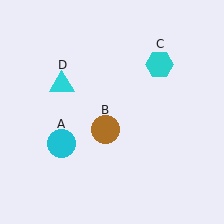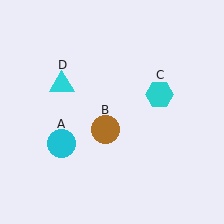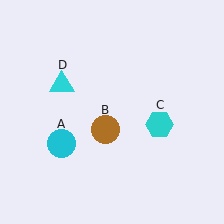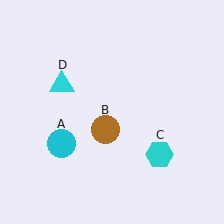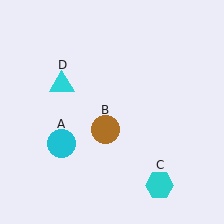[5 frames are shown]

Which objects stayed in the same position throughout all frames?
Cyan circle (object A) and brown circle (object B) and cyan triangle (object D) remained stationary.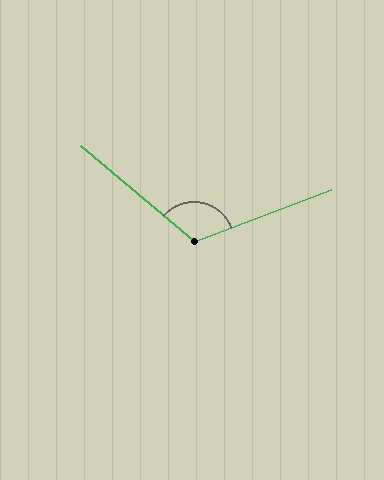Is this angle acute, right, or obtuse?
It is obtuse.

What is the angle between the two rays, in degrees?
Approximately 119 degrees.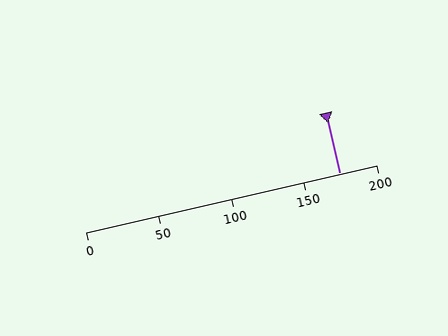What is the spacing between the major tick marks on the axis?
The major ticks are spaced 50 apart.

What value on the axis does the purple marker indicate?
The marker indicates approximately 175.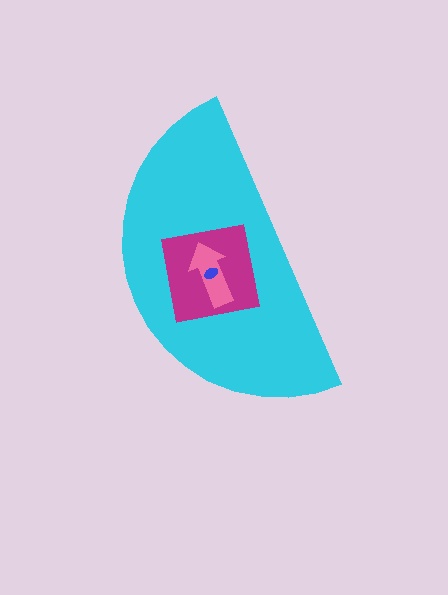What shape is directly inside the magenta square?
The pink arrow.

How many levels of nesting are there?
4.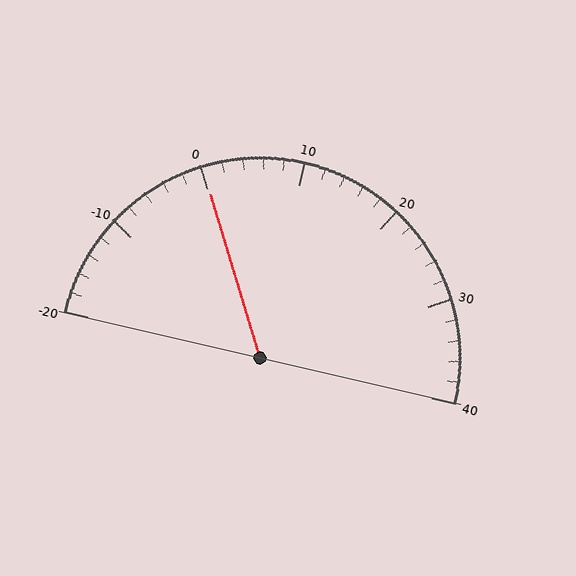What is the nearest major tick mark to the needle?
The nearest major tick mark is 0.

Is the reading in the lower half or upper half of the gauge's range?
The reading is in the lower half of the range (-20 to 40).